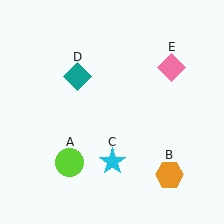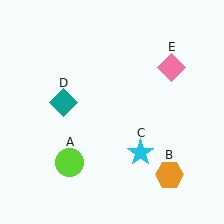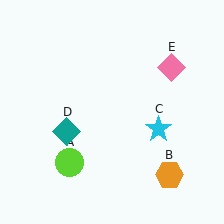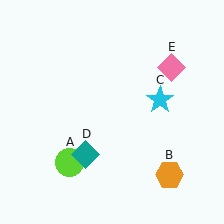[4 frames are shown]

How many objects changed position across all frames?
2 objects changed position: cyan star (object C), teal diamond (object D).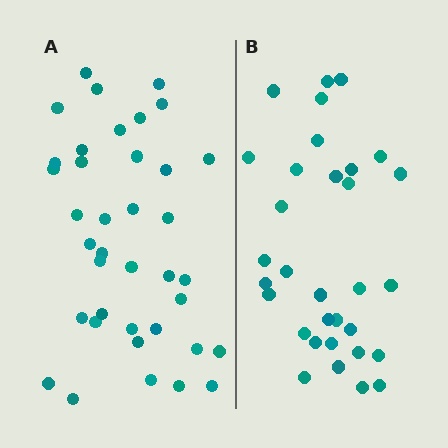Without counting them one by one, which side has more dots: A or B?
Region A (the left region) has more dots.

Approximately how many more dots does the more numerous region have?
Region A has about 6 more dots than region B.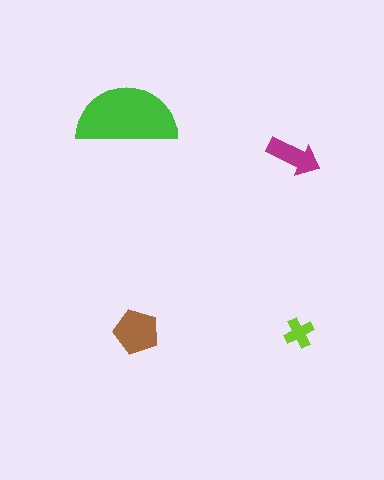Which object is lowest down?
The lime cross is bottommost.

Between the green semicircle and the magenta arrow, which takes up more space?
The green semicircle.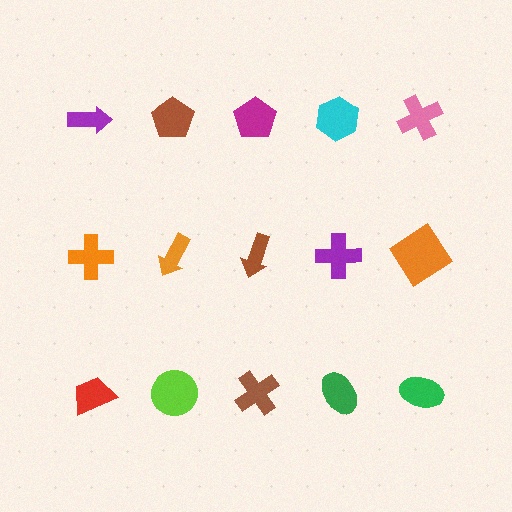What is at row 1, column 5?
A pink cross.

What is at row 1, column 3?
A magenta pentagon.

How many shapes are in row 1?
5 shapes.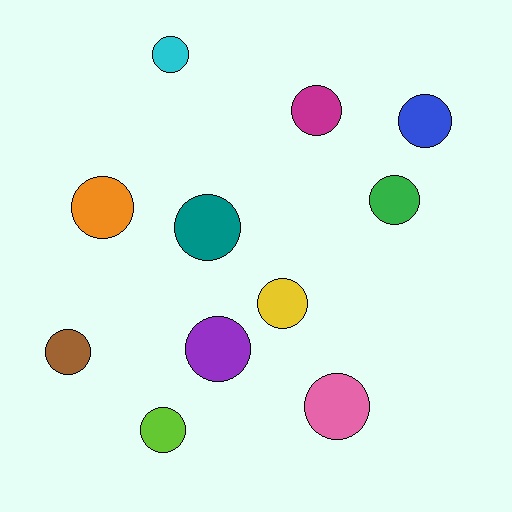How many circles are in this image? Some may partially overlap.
There are 11 circles.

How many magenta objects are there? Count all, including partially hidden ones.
There is 1 magenta object.